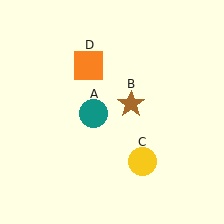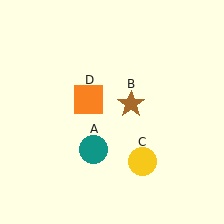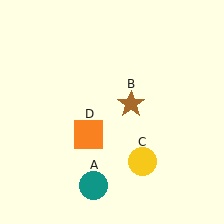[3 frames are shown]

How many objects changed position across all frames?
2 objects changed position: teal circle (object A), orange square (object D).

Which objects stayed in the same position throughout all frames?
Brown star (object B) and yellow circle (object C) remained stationary.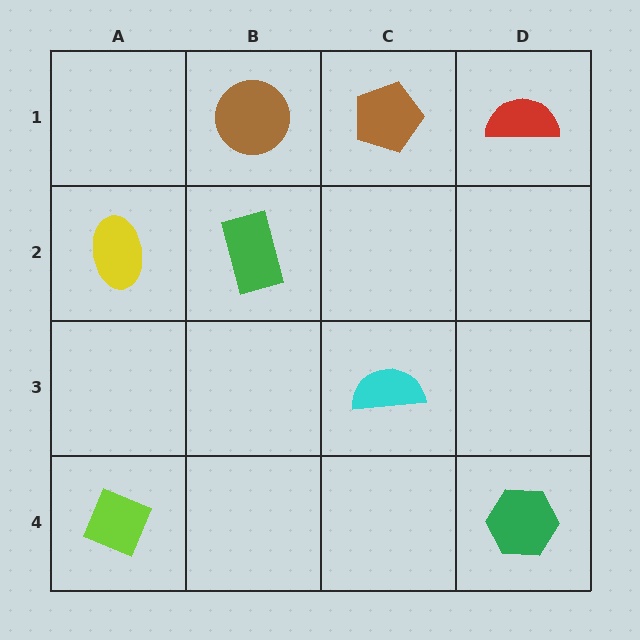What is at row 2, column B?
A green rectangle.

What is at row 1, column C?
A brown pentagon.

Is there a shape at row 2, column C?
No, that cell is empty.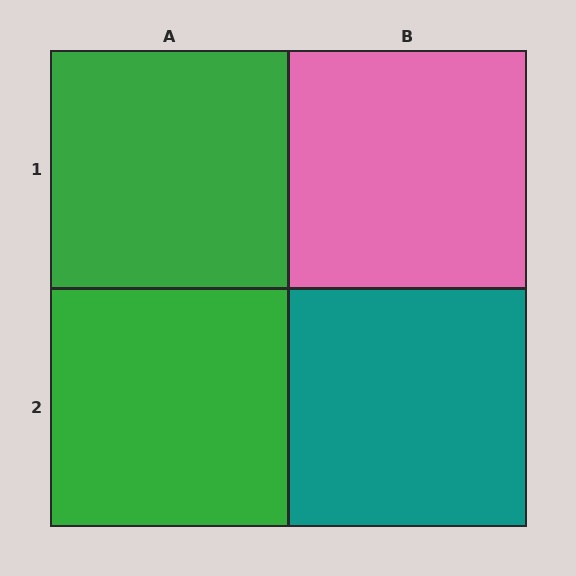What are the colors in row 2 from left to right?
Green, teal.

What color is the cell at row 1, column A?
Green.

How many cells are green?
2 cells are green.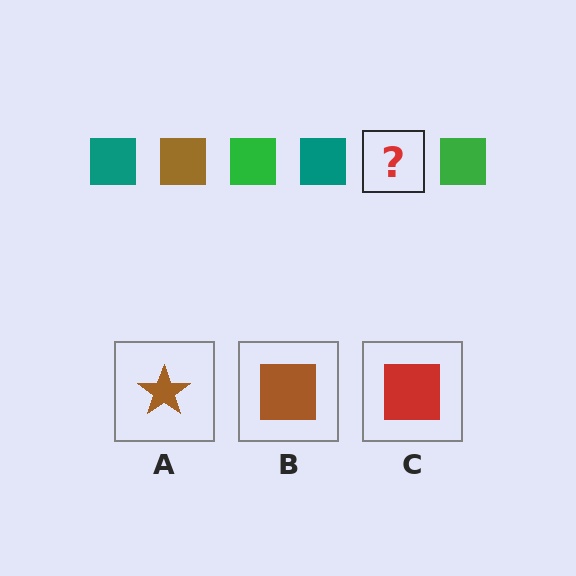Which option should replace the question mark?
Option B.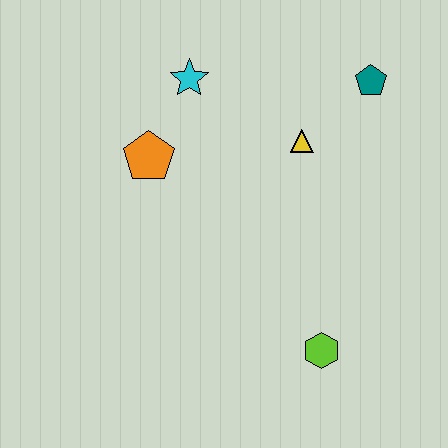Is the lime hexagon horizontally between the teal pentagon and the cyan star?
Yes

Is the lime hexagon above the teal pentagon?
No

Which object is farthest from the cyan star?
The lime hexagon is farthest from the cyan star.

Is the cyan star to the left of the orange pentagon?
No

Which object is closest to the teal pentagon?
The yellow triangle is closest to the teal pentagon.